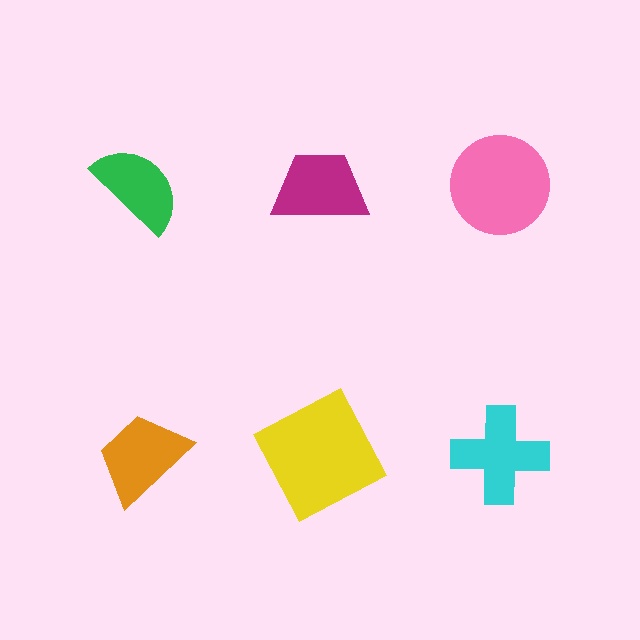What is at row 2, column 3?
A cyan cross.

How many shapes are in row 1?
3 shapes.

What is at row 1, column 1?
A green semicircle.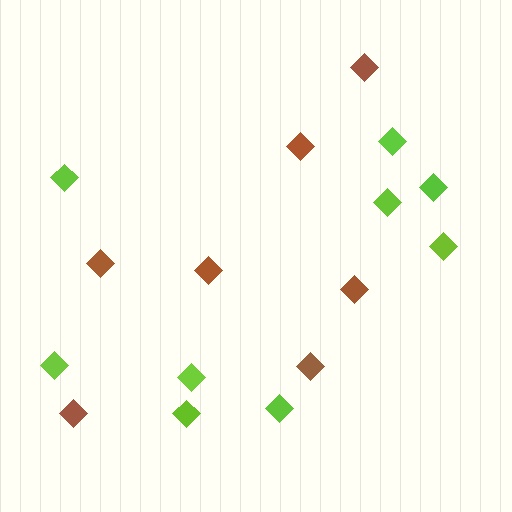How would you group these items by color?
There are 2 groups: one group of brown diamonds (7) and one group of lime diamonds (9).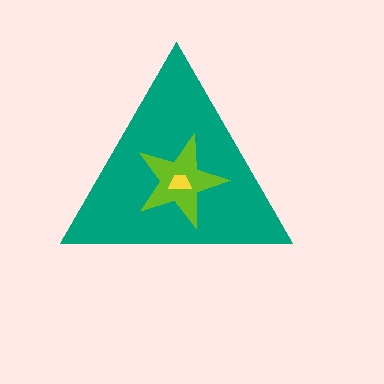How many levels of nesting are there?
3.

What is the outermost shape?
The teal triangle.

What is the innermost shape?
The yellow trapezoid.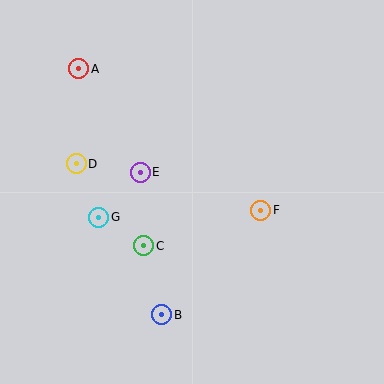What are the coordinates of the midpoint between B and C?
The midpoint between B and C is at (153, 280).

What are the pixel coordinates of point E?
Point E is at (140, 172).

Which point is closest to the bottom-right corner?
Point F is closest to the bottom-right corner.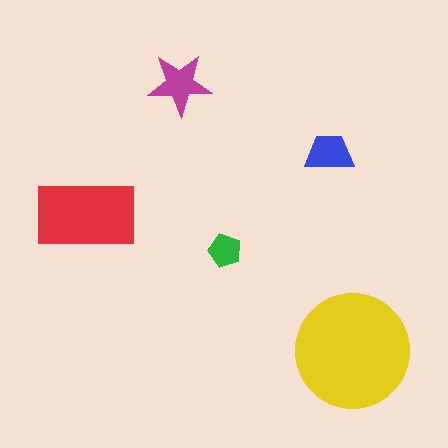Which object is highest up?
The magenta star is topmost.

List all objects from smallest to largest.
The green pentagon, the blue trapezoid, the magenta star, the red rectangle, the yellow circle.